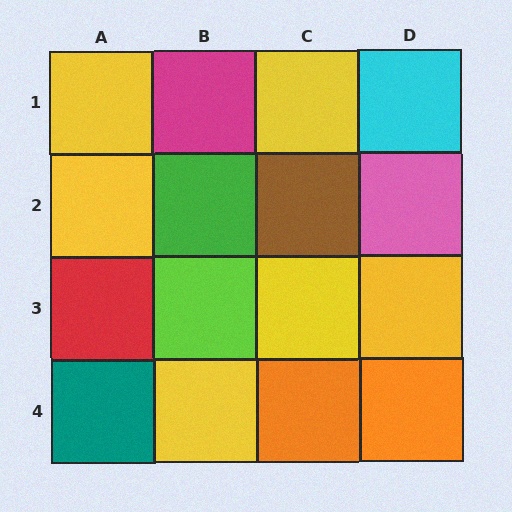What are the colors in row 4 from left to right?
Teal, yellow, orange, orange.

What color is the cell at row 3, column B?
Lime.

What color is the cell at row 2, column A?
Yellow.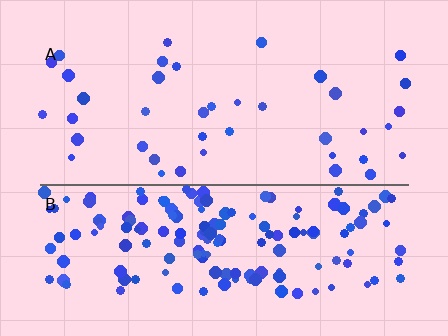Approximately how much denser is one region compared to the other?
Approximately 3.9× — region B over region A.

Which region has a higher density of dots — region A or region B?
B (the bottom).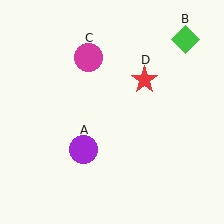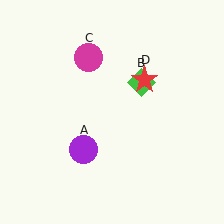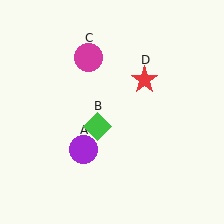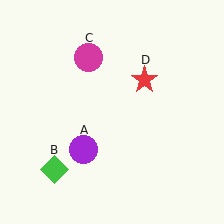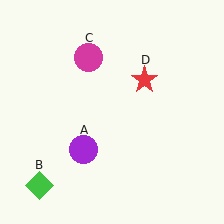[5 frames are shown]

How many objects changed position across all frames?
1 object changed position: green diamond (object B).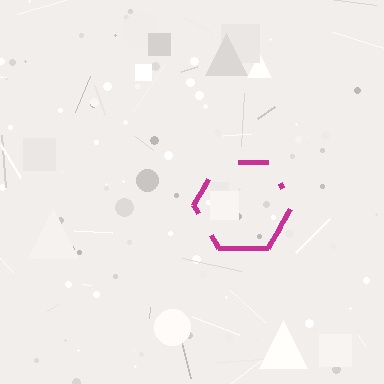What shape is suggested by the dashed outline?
The dashed outline suggests a hexagon.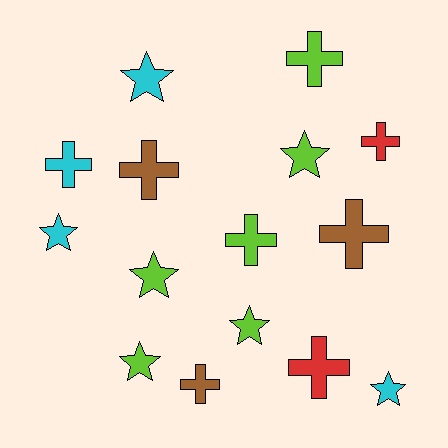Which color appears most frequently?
Lime, with 6 objects.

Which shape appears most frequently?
Cross, with 8 objects.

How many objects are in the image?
There are 15 objects.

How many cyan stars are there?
There are 3 cyan stars.